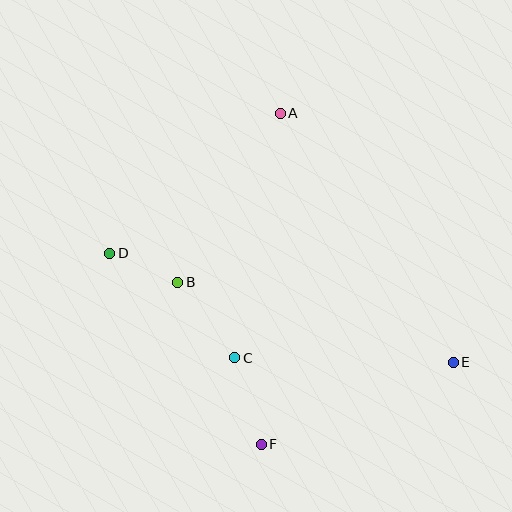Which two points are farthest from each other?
Points D and E are farthest from each other.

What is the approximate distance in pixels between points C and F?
The distance between C and F is approximately 91 pixels.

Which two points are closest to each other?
Points B and D are closest to each other.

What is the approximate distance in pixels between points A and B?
The distance between A and B is approximately 198 pixels.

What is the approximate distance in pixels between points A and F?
The distance between A and F is approximately 332 pixels.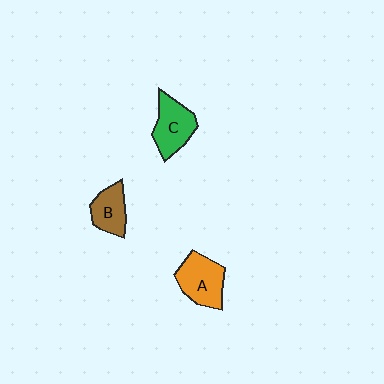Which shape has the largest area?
Shape A (orange).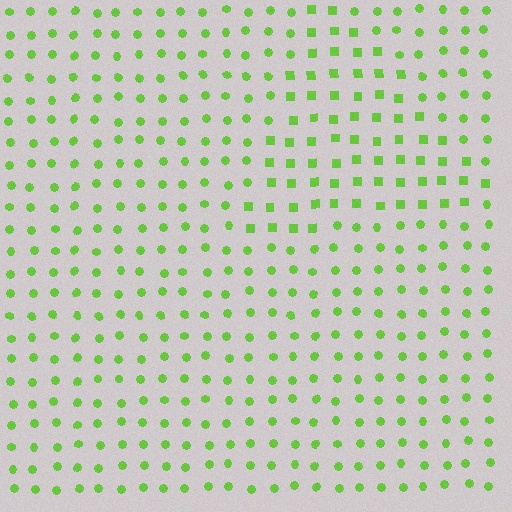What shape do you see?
I see a triangle.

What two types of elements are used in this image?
The image uses squares inside the triangle region and circles outside it.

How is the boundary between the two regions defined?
The boundary is defined by a change in element shape: squares inside vs. circles outside. All elements share the same color and spacing.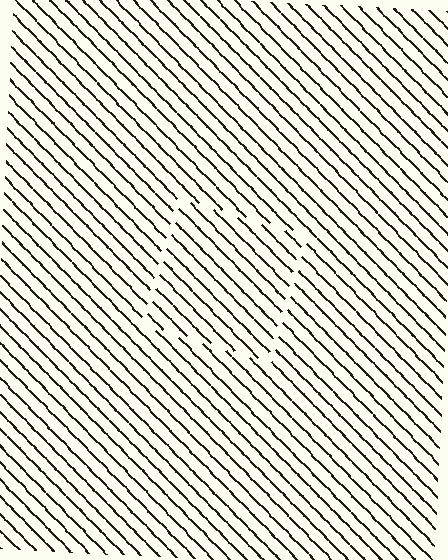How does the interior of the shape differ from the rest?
The interior of the shape contains the same grating, shifted by half a period — the contour is defined by the phase discontinuity where line-ends from the inner and outer gratings abut.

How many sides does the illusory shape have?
4 sides — the line-ends trace a square.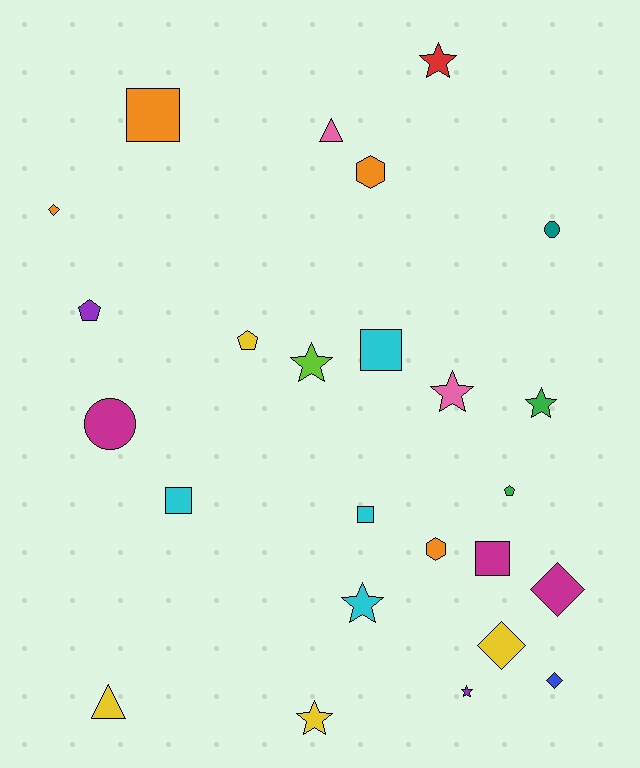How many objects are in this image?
There are 25 objects.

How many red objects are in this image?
There is 1 red object.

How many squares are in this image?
There are 5 squares.